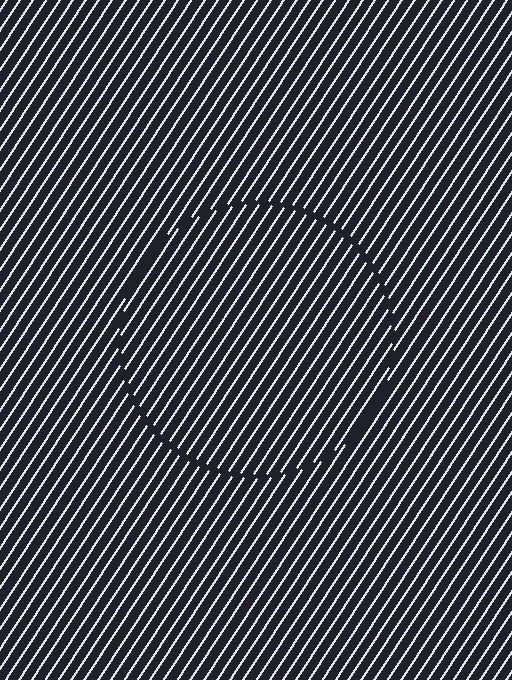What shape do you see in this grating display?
An illusory circle. The interior of the shape contains the same grating, shifted by half a period — the contour is defined by the phase discontinuity where line-ends from the inner and outer gratings abut.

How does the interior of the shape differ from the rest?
The interior of the shape contains the same grating, shifted by half a period — the contour is defined by the phase discontinuity where line-ends from the inner and outer gratings abut.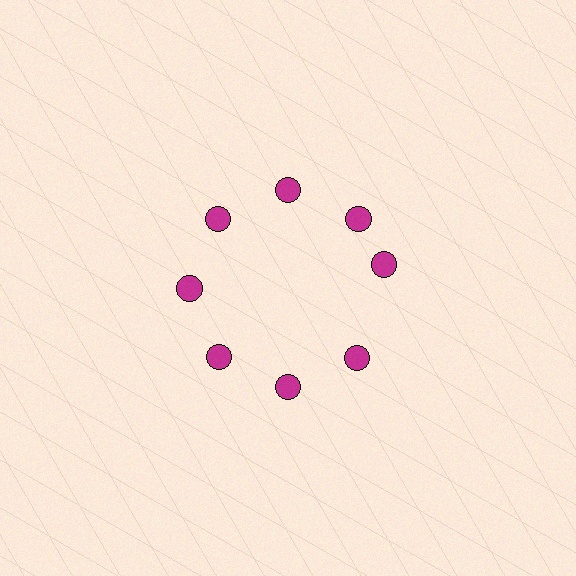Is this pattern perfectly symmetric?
No. The 8 magenta circles are arranged in a ring, but one element near the 3 o'clock position is rotated out of alignment along the ring, breaking the 8-fold rotational symmetry.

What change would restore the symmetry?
The symmetry would be restored by rotating it back into even spacing with its neighbors so that all 8 circles sit at equal angles and equal distance from the center.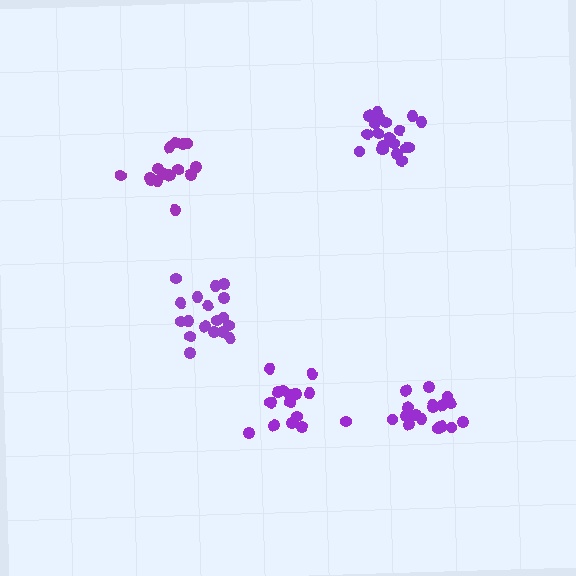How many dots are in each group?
Group 1: 17 dots, Group 2: 18 dots, Group 3: 16 dots, Group 4: 20 dots, Group 5: 19 dots (90 total).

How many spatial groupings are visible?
There are 5 spatial groupings.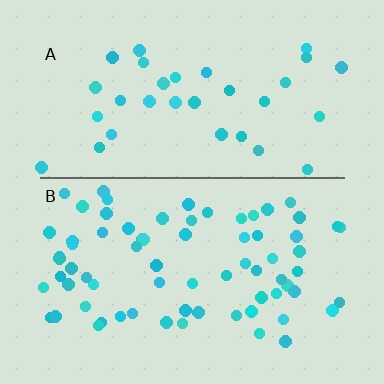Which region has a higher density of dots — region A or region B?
B (the bottom).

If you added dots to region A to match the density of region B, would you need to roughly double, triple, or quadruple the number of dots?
Approximately double.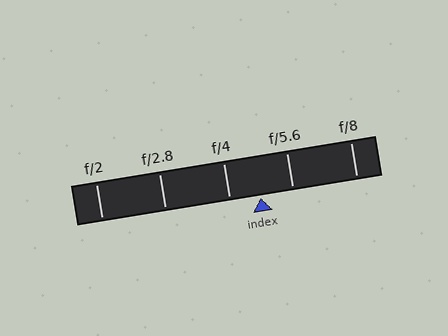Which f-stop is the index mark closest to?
The index mark is closest to f/4.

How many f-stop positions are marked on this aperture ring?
There are 5 f-stop positions marked.